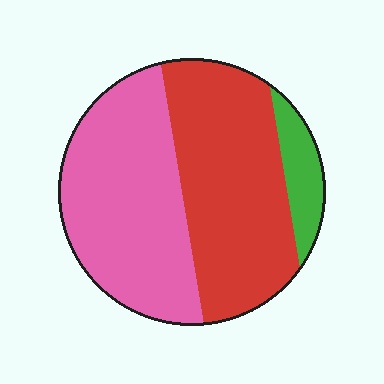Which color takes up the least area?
Green, at roughly 10%.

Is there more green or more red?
Red.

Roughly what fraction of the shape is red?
Red covers around 45% of the shape.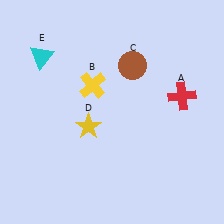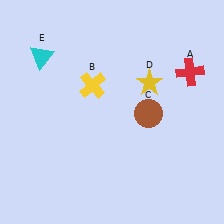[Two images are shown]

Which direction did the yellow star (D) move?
The yellow star (D) moved right.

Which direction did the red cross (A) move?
The red cross (A) moved up.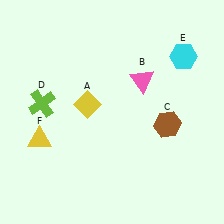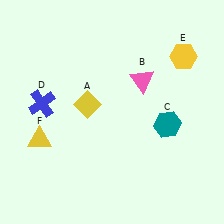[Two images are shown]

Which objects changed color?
C changed from brown to teal. D changed from lime to blue. E changed from cyan to yellow.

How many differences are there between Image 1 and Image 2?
There are 3 differences between the two images.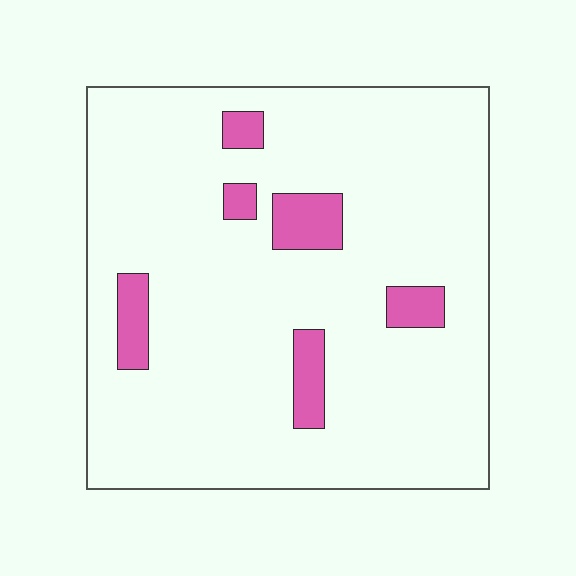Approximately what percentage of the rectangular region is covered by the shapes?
Approximately 10%.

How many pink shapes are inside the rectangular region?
6.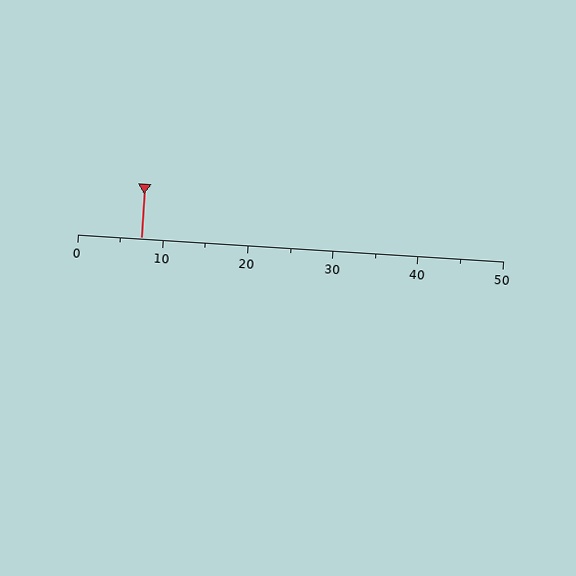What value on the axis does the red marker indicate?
The marker indicates approximately 7.5.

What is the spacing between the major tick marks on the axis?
The major ticks are spaced 10 apart.